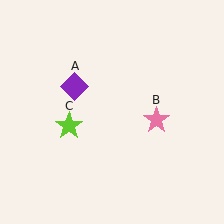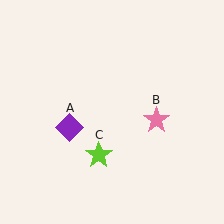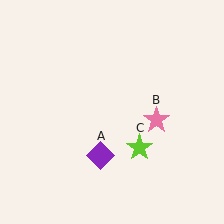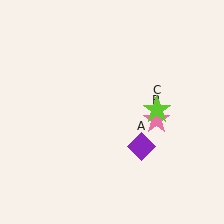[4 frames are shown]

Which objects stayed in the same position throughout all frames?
Pink star (object B) remained stationary.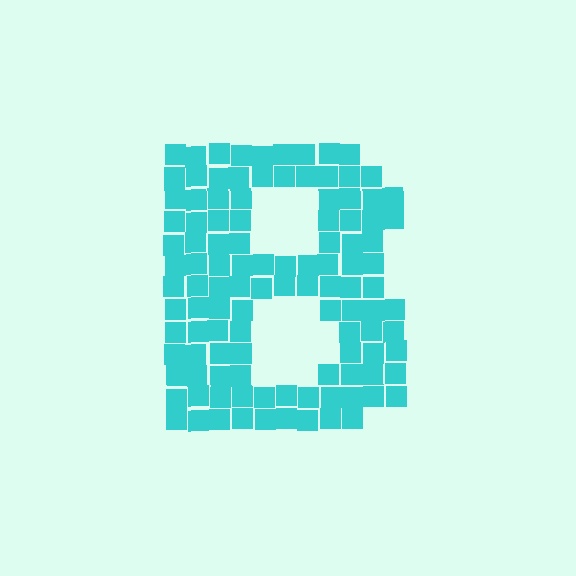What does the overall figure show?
The overall figure shows the letter B.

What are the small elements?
The small elements are squares.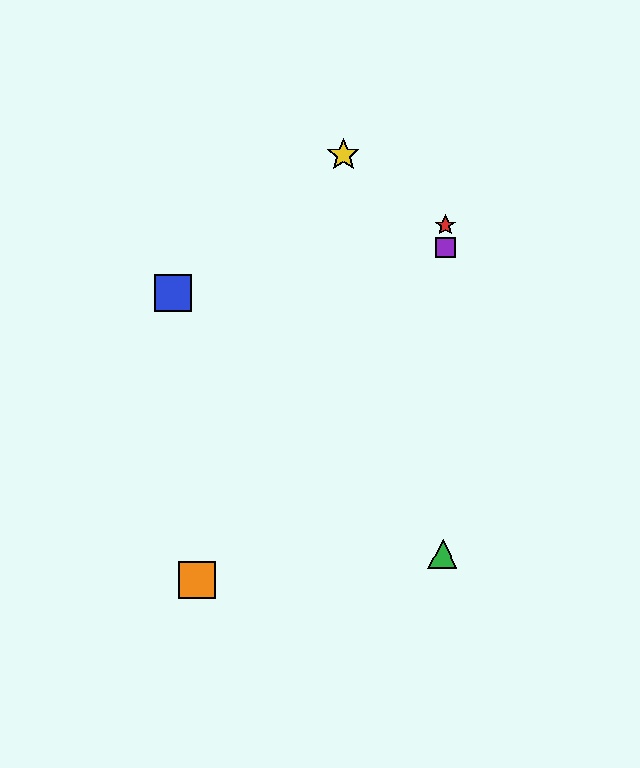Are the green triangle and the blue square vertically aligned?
No, the green triangle is at x≈443 and the blue square is at x≈173.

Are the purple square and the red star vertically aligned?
Yes, both are at x≈446.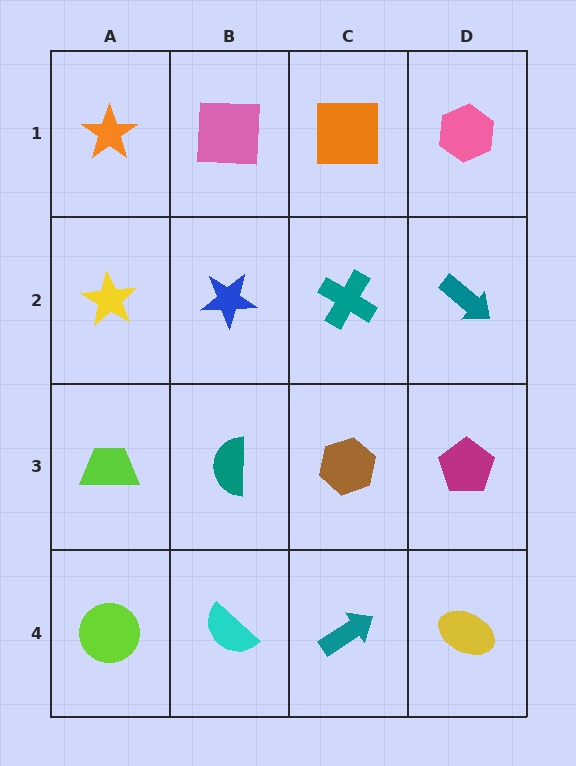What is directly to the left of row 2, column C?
A blue star.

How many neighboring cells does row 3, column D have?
3.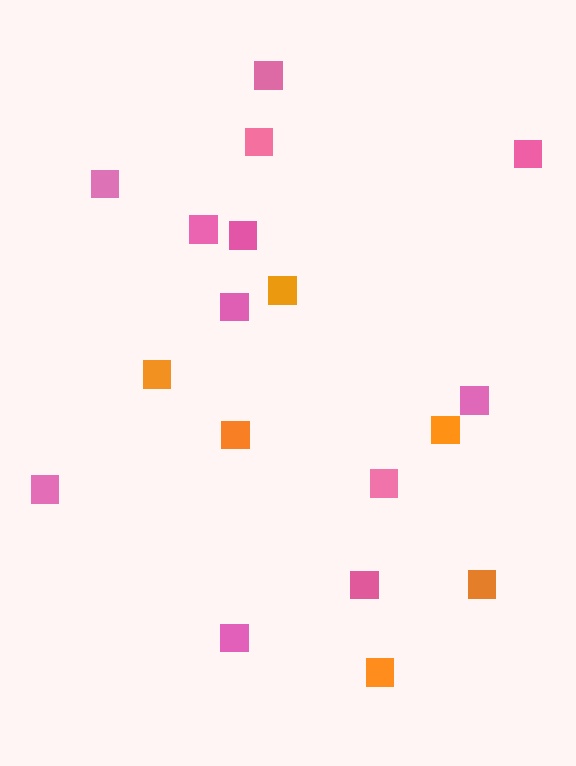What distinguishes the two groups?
There are 2 groups: one group of pink squares (12) and one group of orange squares (6).